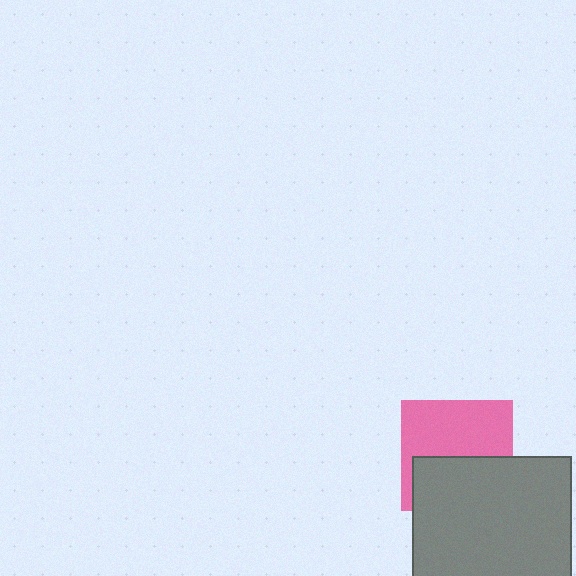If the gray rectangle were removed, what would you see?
You would see the complete pink square.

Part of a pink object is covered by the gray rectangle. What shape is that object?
It is a square.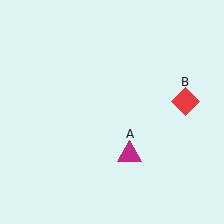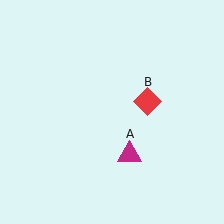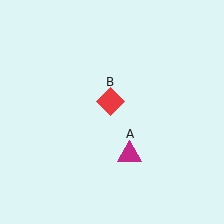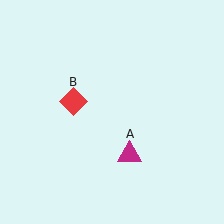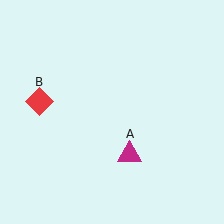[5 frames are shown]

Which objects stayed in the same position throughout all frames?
Magenta triangle (object A) remained stationary.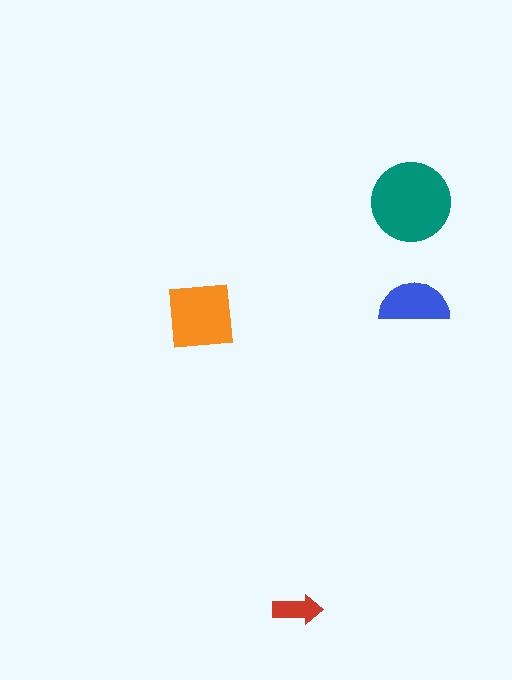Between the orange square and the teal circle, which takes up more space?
The teal circle.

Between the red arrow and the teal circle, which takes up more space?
The teal circle.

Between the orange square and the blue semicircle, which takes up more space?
The orange square.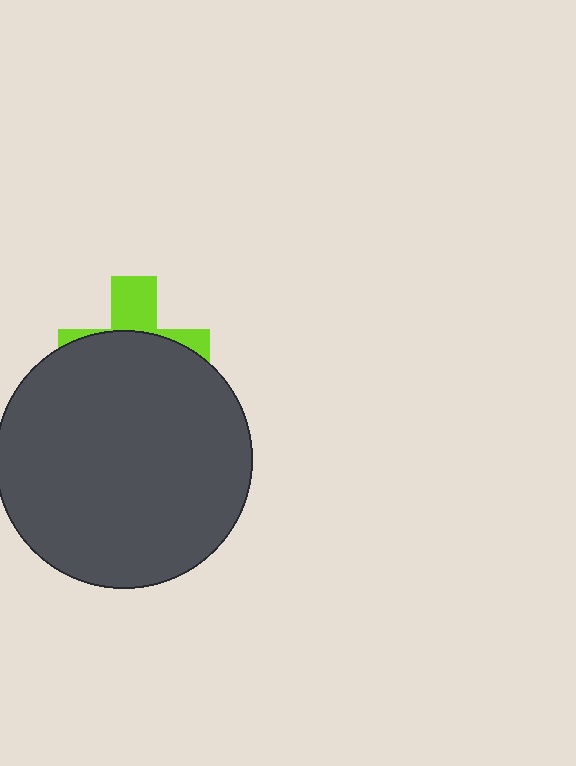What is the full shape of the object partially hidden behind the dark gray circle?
The partially hidden object is a lime cross.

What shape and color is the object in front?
The object in front is a dark gray circle.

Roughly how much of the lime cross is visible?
A small part of it is visible (roughly 32%).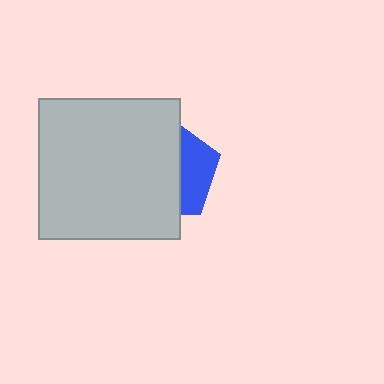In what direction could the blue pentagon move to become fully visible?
The blue pentagon could move right. That would shift it out from behind the light gray square entirely.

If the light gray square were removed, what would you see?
You would see the complete blue pentagon.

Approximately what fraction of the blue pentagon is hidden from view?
Roughly 67% of the blue pentagon is hidden behind the light gray square.